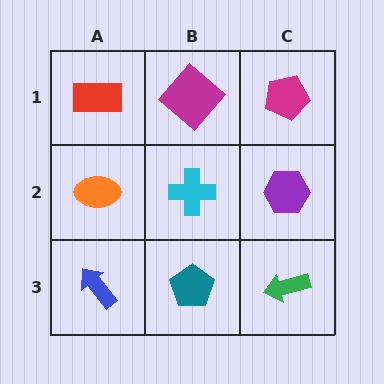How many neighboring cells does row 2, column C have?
3.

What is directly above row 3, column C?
A purple hexagon.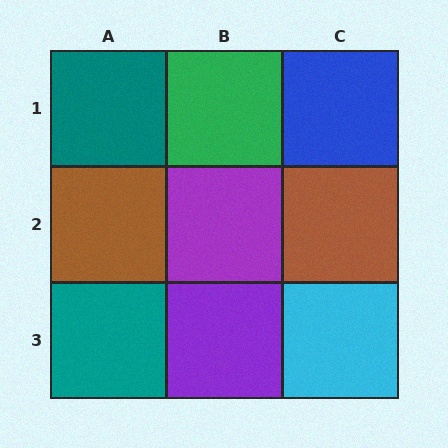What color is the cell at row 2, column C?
Brown.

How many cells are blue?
1 cell is blue.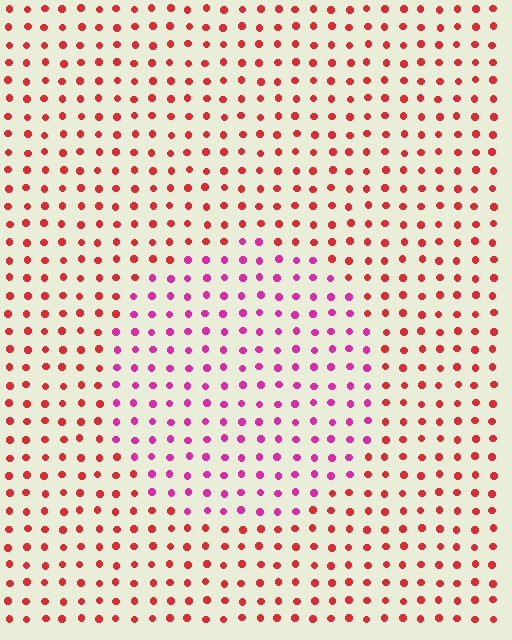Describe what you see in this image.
The image is filled with small red elements in a uniform arrangement. A circle-shaped region is visible where the elements are tinted to a slightly different hue, forming a subtle color boundary.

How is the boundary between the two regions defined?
The boundary is defined purely by a slight shift in hue (about 39 degrees). Spacing, size, and orientation are identical on both sides.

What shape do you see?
I see a circle.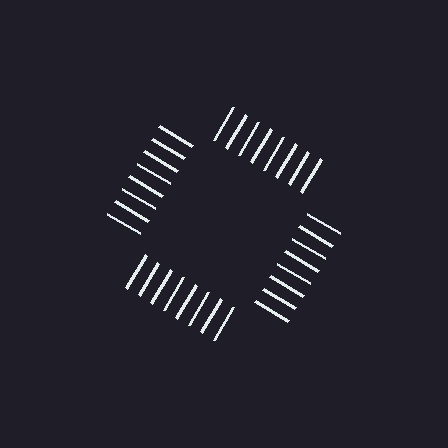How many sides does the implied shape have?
4 sides — the line-ends trace a square.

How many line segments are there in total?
32 — 8 along each of the 4 edges.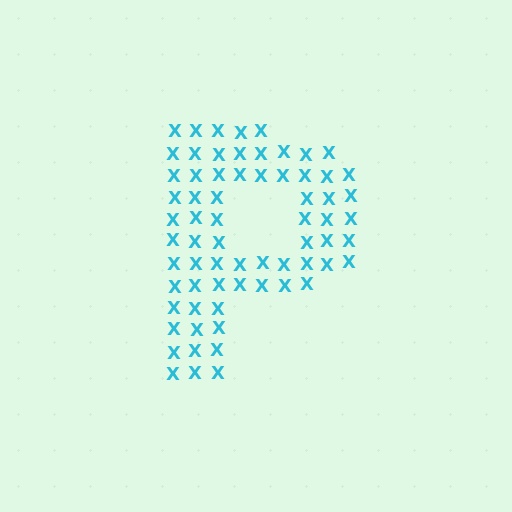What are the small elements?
The small elements are letter X's.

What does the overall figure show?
The overall figure shows the letter P.